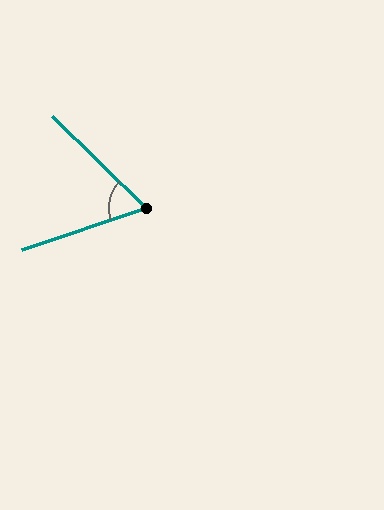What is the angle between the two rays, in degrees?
Approximately 63 degrees.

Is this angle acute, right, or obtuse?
It is acute.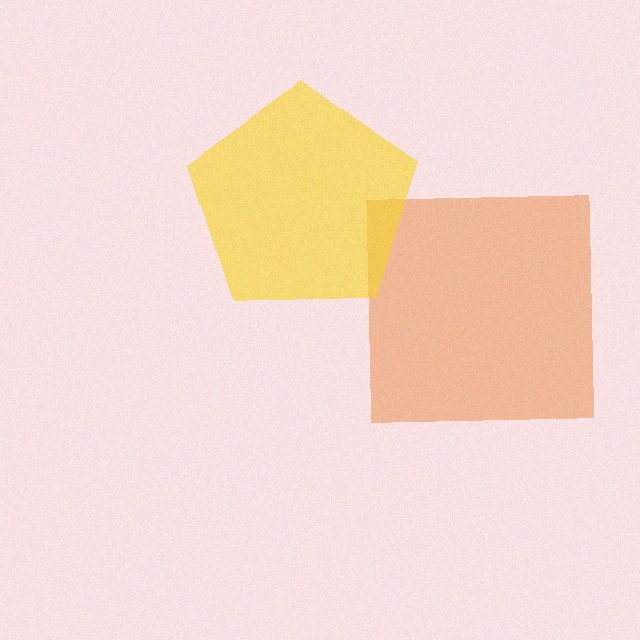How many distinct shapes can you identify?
There are 2 distinct shapes: an orange square, a yellow pentagon.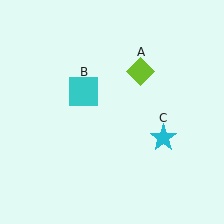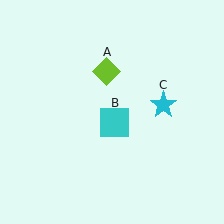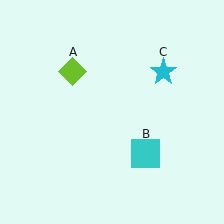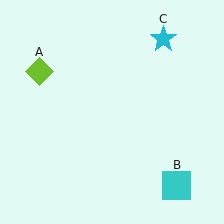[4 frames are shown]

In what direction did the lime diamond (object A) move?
The lime diamond (object A) moved left.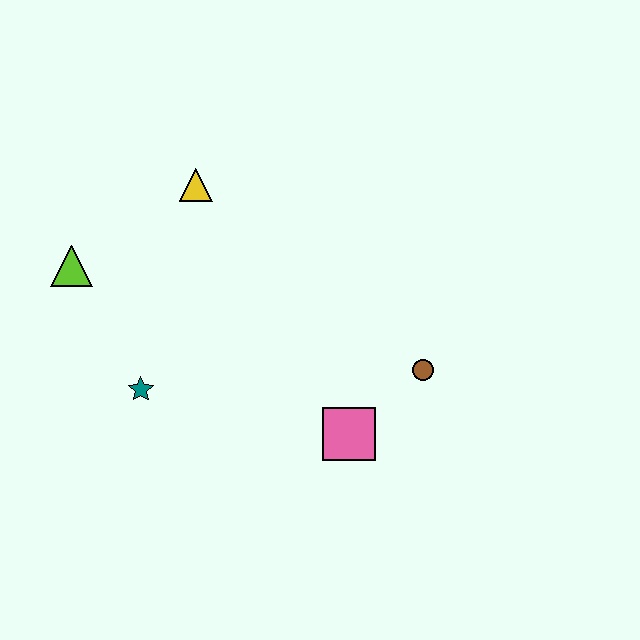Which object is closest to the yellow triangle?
The lime triangle is closest to the yellow triangle.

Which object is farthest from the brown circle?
The lime triangle is farthest from the brown circle.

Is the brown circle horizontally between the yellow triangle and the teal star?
No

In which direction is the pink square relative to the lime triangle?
The pink square is to the right of the lime triangle.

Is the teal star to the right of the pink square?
No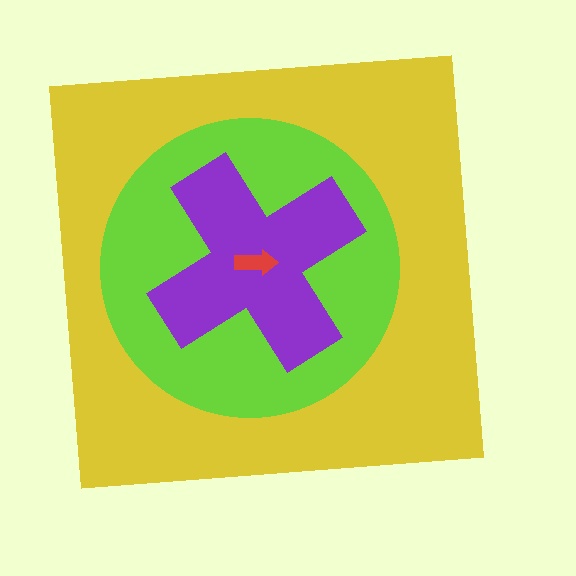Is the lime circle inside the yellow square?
Yes.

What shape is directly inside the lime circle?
The purple cross.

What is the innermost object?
The red arrow.